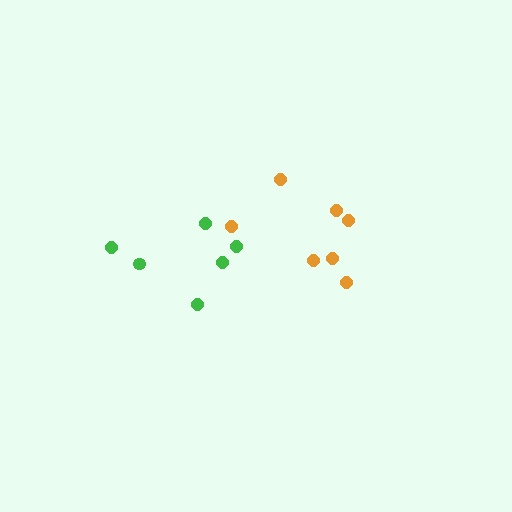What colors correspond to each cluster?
The clusters are colored: orange, green.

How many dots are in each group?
Group 1: 7 dots, Group 2: 6 dots (13 total).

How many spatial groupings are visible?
There are 2 spatial groupings.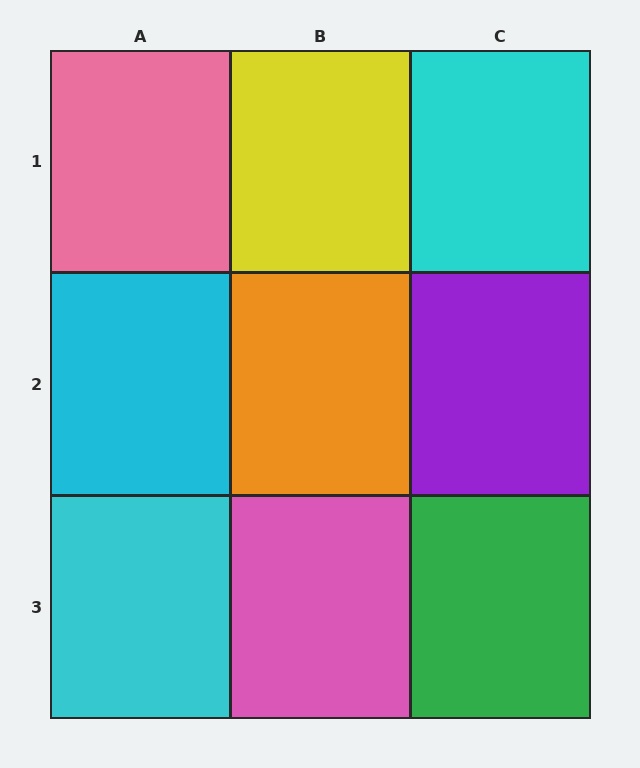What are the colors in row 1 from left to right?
Pink, yellow, cyan.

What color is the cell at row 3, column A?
Cyan.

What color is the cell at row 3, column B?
Pink.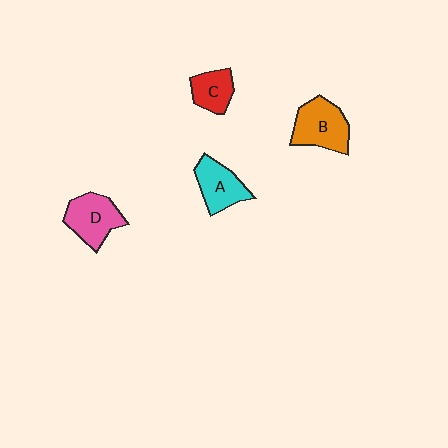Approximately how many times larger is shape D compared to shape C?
Approximately 1.5 times.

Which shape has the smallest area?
Shape C (red).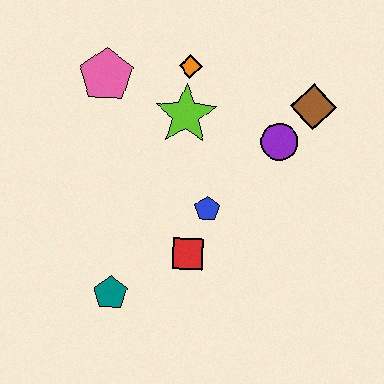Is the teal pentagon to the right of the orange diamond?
No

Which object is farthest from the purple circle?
The teal pentagon is farthest from the purple circle.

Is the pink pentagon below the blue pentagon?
No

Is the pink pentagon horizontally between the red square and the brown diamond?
No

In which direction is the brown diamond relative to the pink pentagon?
The brown diamond is to the right of the pink pentagon.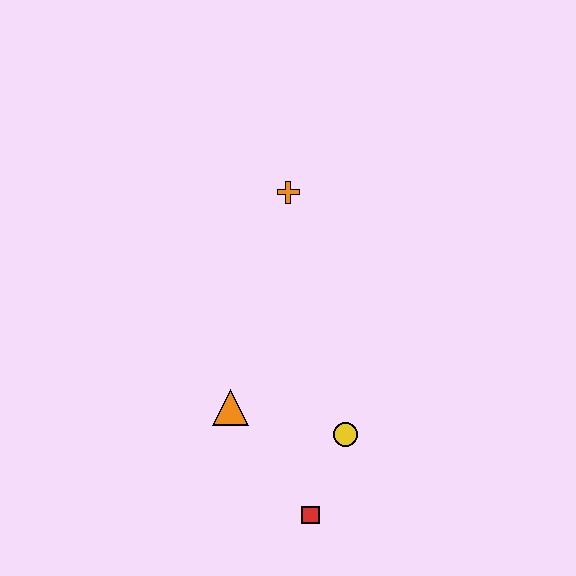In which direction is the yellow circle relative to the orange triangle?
The yellow circle is to the right of the orange triangle.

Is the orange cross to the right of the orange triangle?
Yes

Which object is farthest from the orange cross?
The red square is farthest from the orange cross.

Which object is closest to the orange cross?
The orange triangle is closest to the orange cross.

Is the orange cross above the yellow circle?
Yes